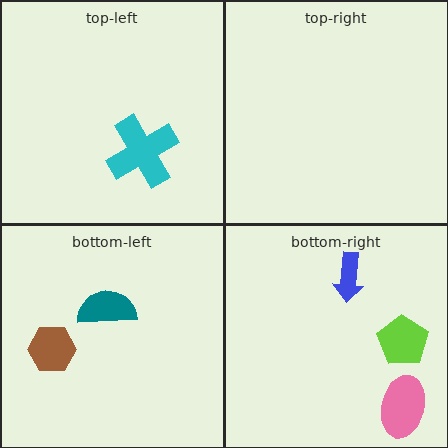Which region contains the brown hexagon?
The bottom-left region.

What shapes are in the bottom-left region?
The teal semicircle, the brown hexagon.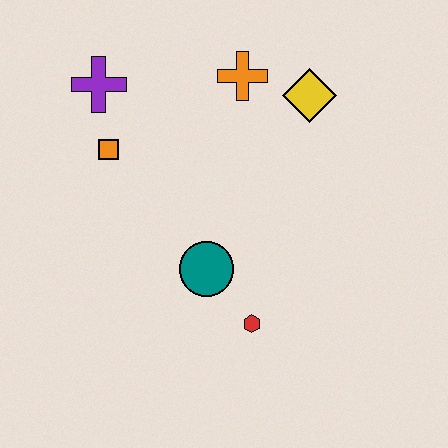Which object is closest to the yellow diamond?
The orange cross is closest to the yellow diamond.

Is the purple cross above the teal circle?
Yes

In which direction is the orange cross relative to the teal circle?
The orange cross is above the teal circle.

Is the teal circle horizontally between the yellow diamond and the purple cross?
Yes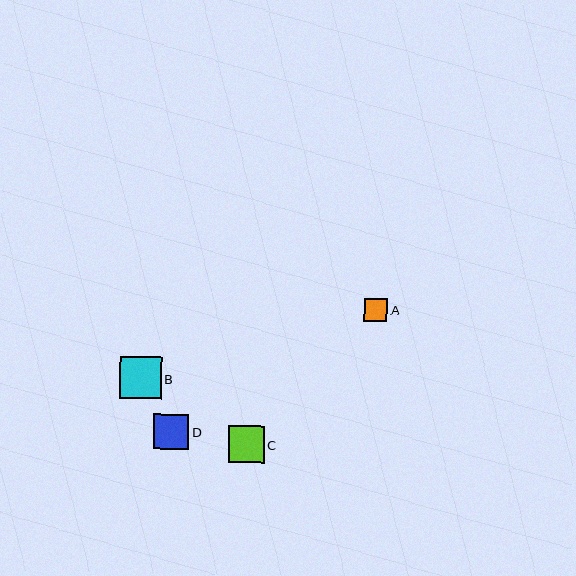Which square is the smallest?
Square A is the smallest with a size of approximately 23 pixels.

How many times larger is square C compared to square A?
Square C is approximately 1.6 times the size of square A.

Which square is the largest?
Square B is the largest with a size of approximately 42 pixels.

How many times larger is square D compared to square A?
Square D is approximately 1.5 times the size of square A.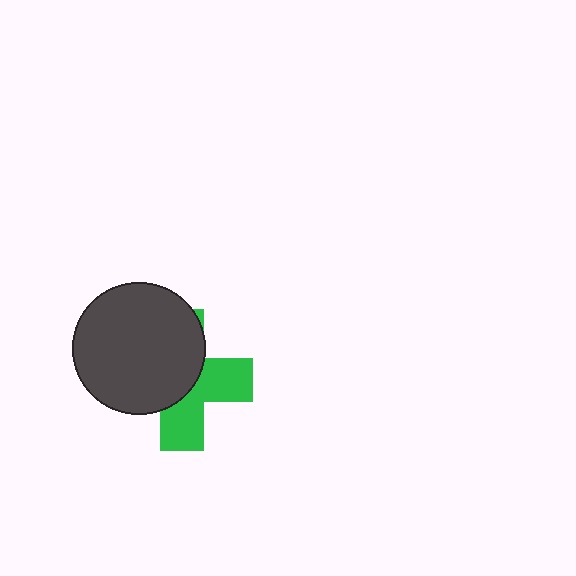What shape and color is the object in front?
The object in front is a dark gray circle.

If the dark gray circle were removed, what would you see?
You would see the complete green cross.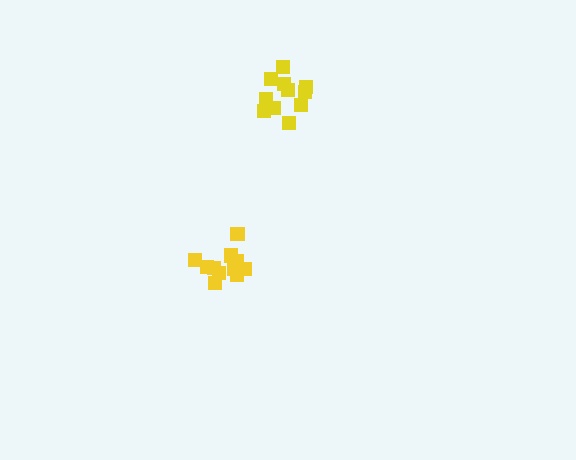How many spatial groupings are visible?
There are 2 spatial groupings.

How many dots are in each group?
Group 1: 11 dots, Group 2: 11 dots (22 total).